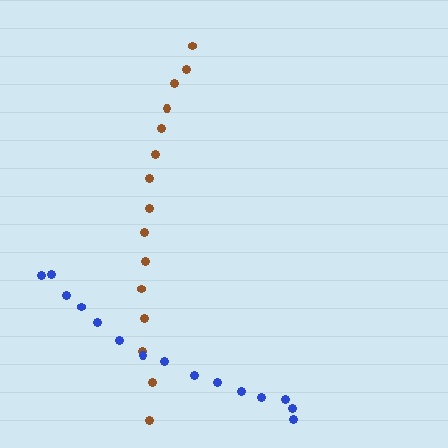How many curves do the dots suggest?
There are 2 distinct paths.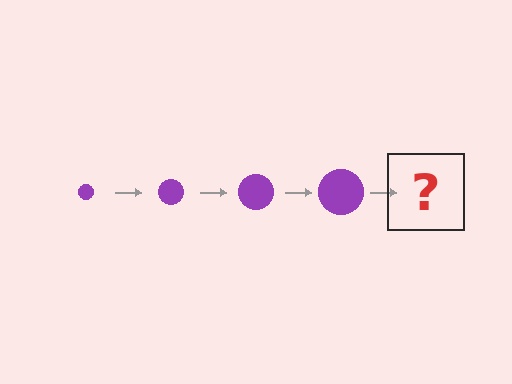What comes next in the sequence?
The next element should be a purple circle, larger than the previous one.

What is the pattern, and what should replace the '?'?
The pattern is that the circle gets progressively larger each step. The '?' should be a purple circle, larger than the previous one.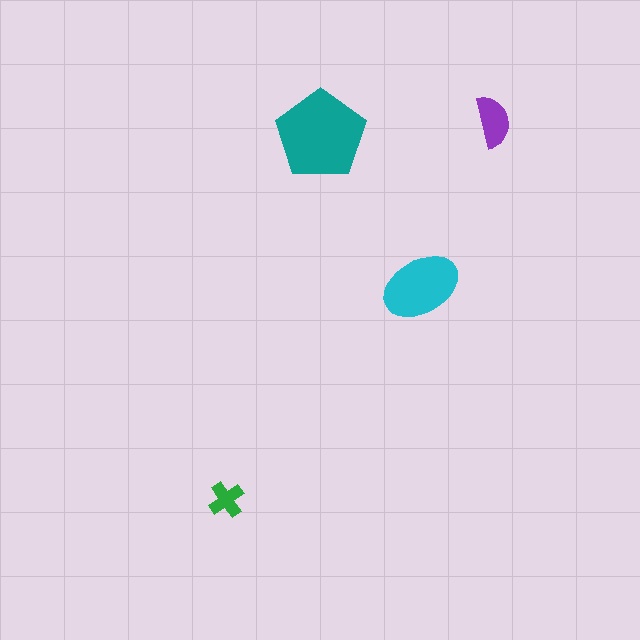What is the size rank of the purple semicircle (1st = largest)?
3rd.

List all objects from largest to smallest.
The teal pentagon, the cyan ellipse, the purple semicircle, the green cross.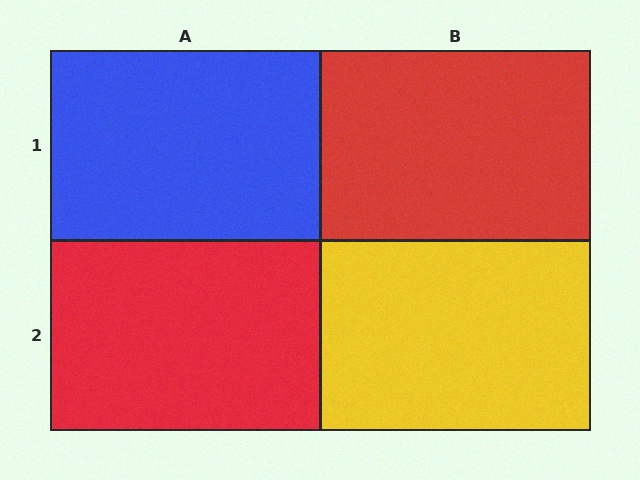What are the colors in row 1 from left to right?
Blue, red.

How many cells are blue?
1 cell is blue.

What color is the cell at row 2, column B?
Yellow.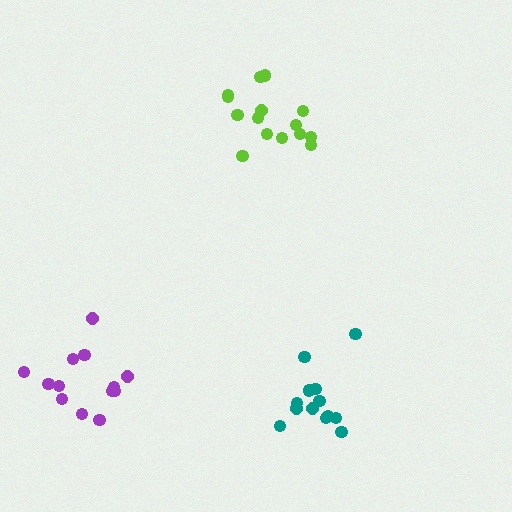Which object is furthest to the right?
The teal cluster is rightmost.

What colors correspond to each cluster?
The clusters are colored: lime, purple, teal.